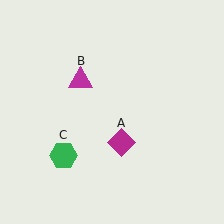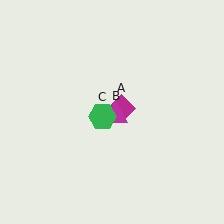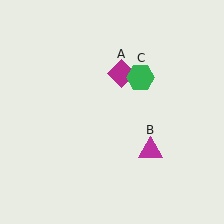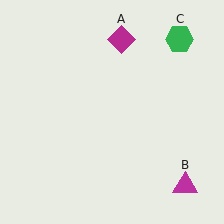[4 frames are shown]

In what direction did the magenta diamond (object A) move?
The magenta diamond (object A) moved up.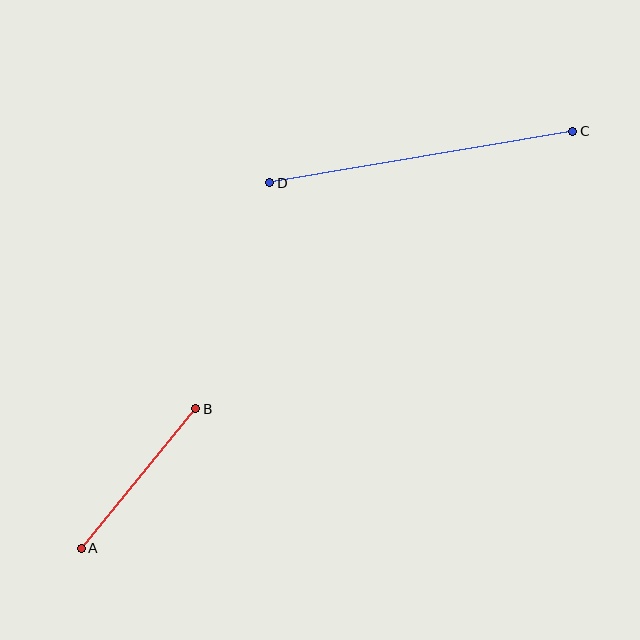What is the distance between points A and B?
The distance is approximately 180 pixels.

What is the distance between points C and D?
The distance is approximately 308 pixels.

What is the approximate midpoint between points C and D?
The midpoint is at approximately (421, 157) pixels.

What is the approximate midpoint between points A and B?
The midpoint is at approximately (139, 478) pixels.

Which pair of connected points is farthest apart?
Points C and D are farthest apart.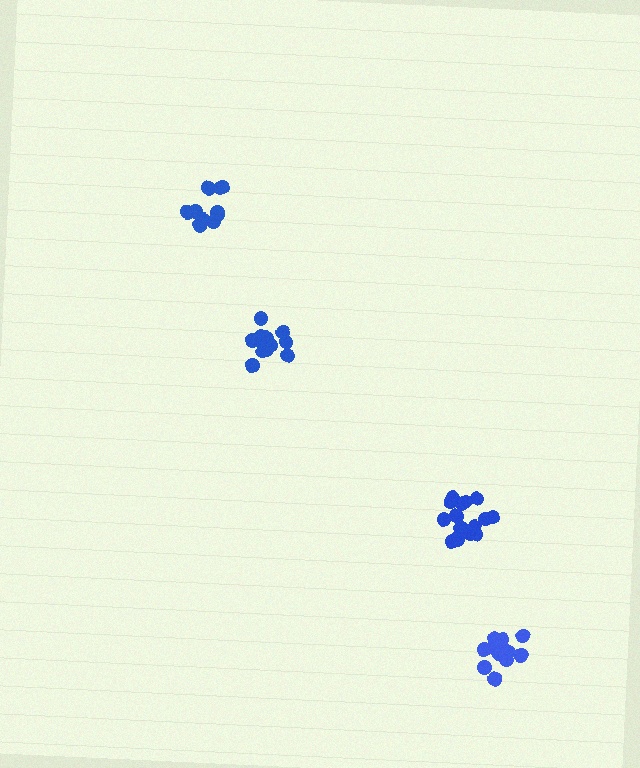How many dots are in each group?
Group 1: 15 dots, Group 2: 11 dots, Group 3: 13 dots, Group 4: 12 dots (51 total).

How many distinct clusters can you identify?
There are 4 distinct clusters.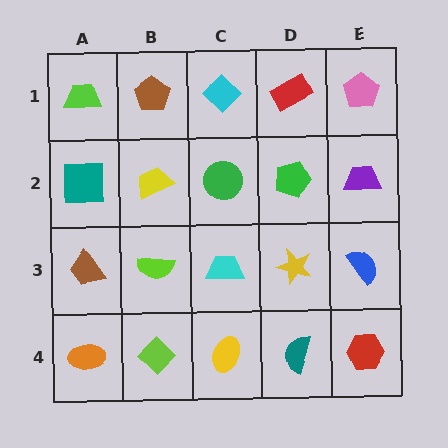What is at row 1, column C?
A cyan diamond.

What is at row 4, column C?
A yellow ellipse.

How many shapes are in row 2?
5 shapes.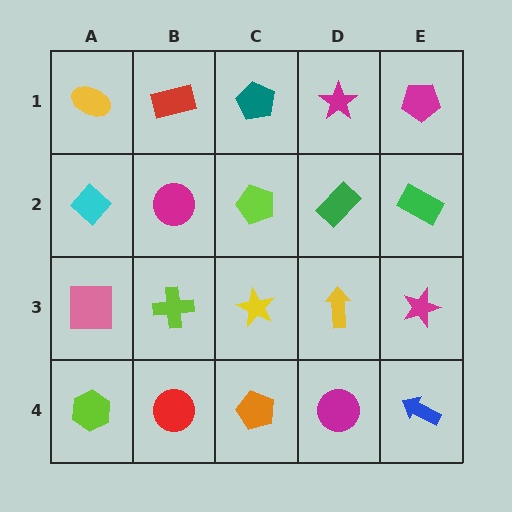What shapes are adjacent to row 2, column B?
A red rectangle (row 1, column B), a lime cross (row 3, column B), a cyan diamond (row 2, column A), a lime pentagon (row 2, column C).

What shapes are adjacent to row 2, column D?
A magenta star (row 1, column D), a yellow arrow (row 3, column D), a lime pentagon (row 2, column C), a green rectangle (row 2, column E).